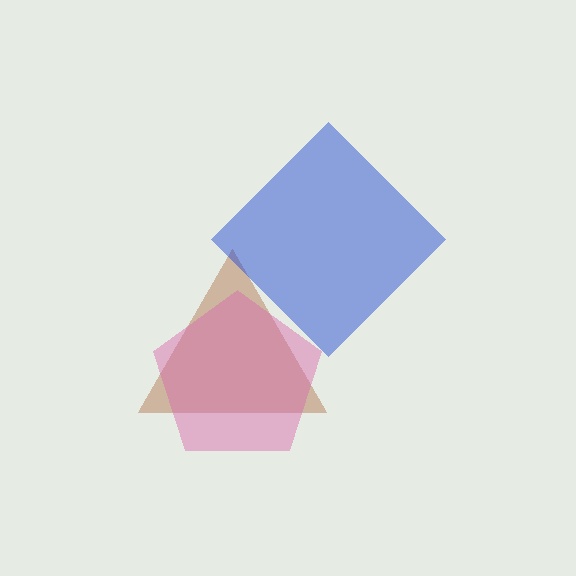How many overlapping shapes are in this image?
There are 3 overlapping shapes in the image.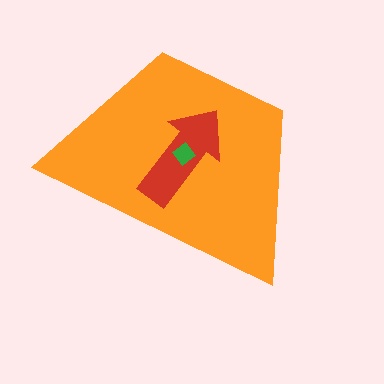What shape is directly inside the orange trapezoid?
The red arrow.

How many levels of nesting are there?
3.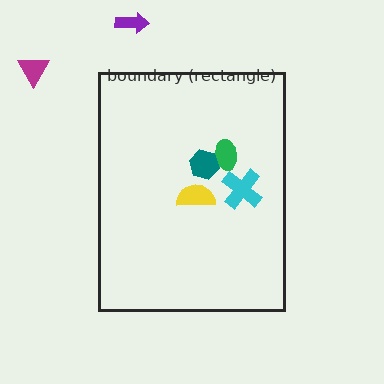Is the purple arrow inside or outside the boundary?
Outside.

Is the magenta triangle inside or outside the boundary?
Outside.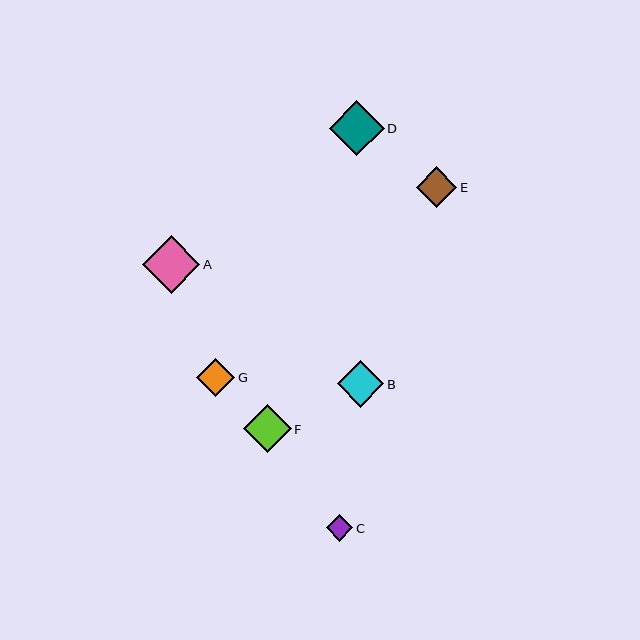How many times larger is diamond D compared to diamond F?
Diamond D is approximately 1.1 times the size of diamond F.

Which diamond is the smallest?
Diamond C is the smallest with a size of approximately 27 pixels.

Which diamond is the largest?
Diamond A is the largest with a size of approximately 58 pixels.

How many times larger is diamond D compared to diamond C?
Diamond D is approximately 2.1 times the size of diamond C.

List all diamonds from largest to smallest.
From largest to smallest: A, D, F, B, E, G, C.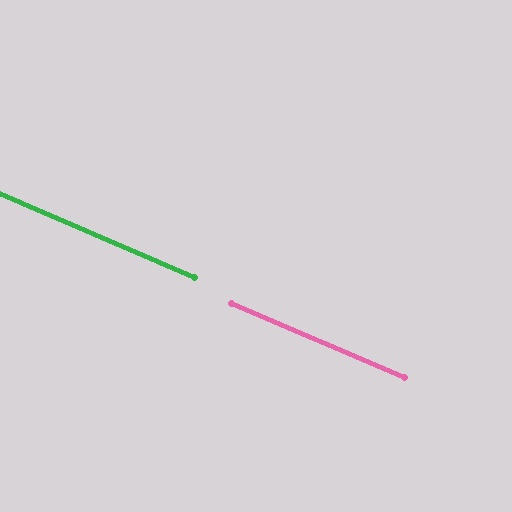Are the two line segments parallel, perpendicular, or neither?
Parallel — their directions differ by only 0.1°.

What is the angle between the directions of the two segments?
Approximately 0 degrees.